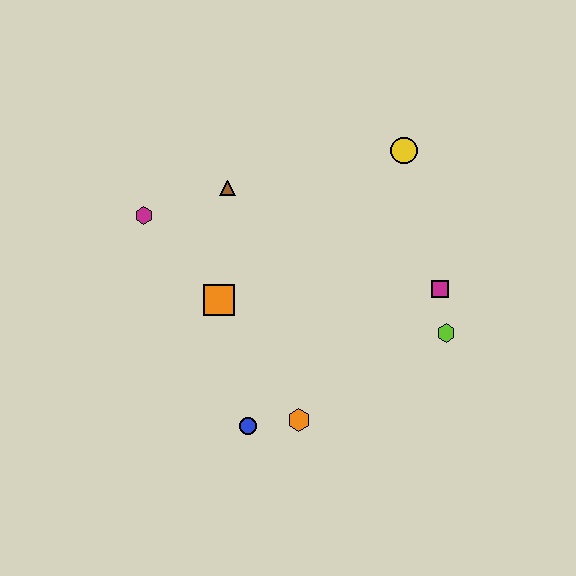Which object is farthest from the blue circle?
The yellow circle is farthest from the blue circle.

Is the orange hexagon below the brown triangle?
Yes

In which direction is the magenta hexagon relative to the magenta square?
The magenta hexagon is to the left of the magenta square.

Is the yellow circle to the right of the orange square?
Yes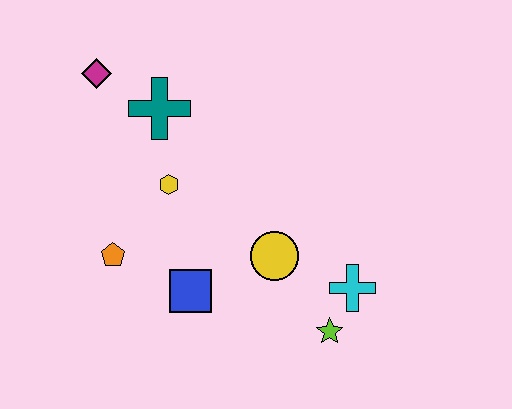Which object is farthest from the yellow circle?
The magenta diamond is farthest from the yellow circle.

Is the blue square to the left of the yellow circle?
Yes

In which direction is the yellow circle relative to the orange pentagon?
The yellow circle is to the right of the orange pentagon.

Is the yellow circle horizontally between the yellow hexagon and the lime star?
Yes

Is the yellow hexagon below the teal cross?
Yes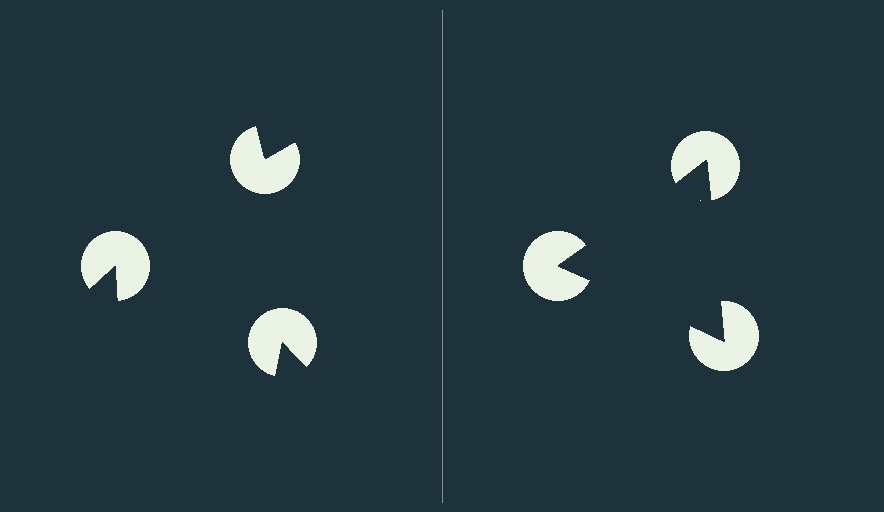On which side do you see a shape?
An illusory triangle appears on the right side. On the left side the wedge cuts are rotated, so no coherent shape forms.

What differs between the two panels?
The pac-man discs are positioned identically on both sides; only the wedge orientations differ. On the right they align to a triangle; on the left they are misaligned.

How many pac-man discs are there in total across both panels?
6 — 3 on each side.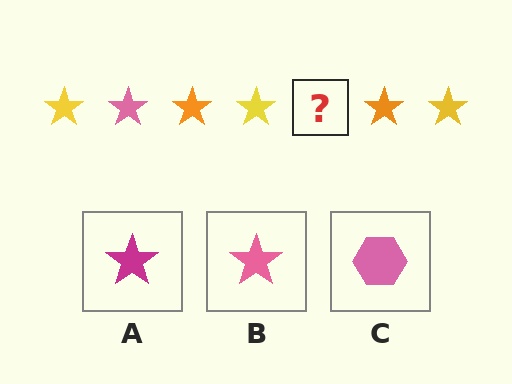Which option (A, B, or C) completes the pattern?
B.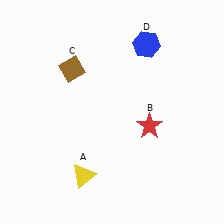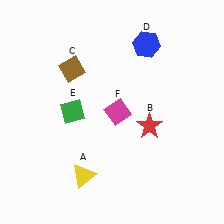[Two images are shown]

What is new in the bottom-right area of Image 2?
A magenta diamond (F) was added in the bottom-right area of Image 2.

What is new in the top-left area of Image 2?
A green diamond (E) was added in the top-left area of Image 2.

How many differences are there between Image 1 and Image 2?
There are 2 differences between the two images.